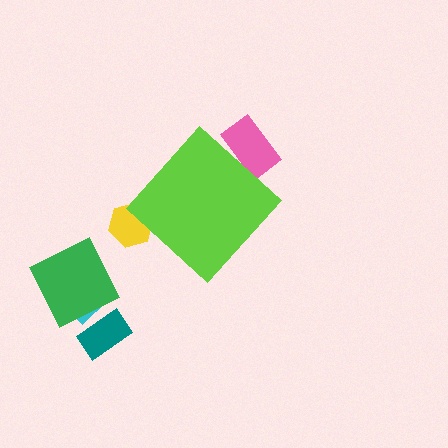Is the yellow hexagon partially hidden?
Yes, the yellow hexagon is partially hidden behind the lime diamond.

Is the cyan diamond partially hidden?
No, the cyan diamond is fully visible.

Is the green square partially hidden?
No, the green square is fully visible.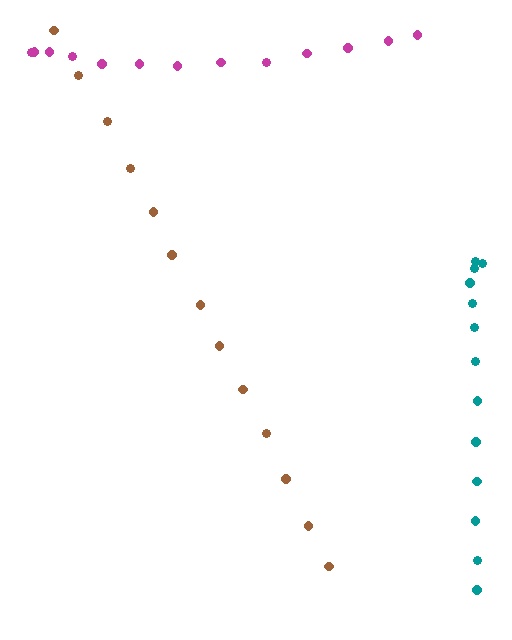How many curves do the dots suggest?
There are 3 distinct paths.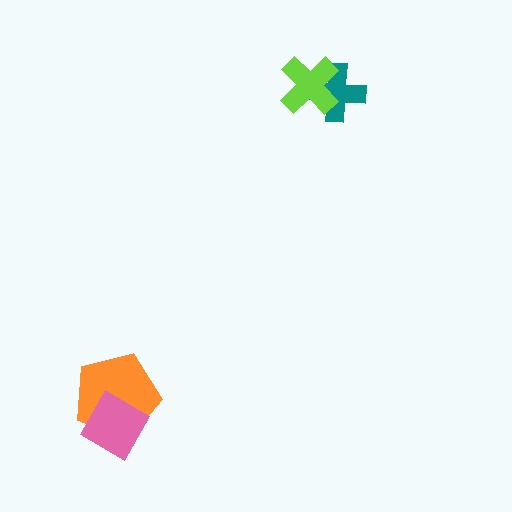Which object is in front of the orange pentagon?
The pink diamond is in front of the orange pentagon.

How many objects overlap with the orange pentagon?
1 object overlaps with the orange pentagon.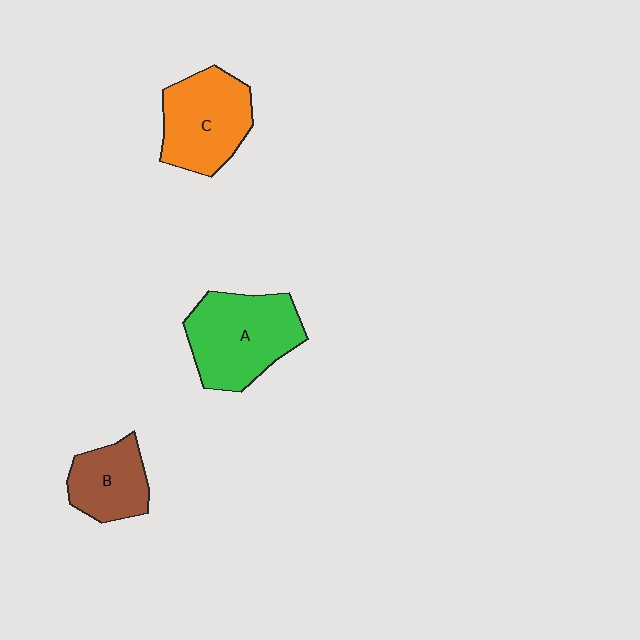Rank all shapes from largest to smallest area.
From largest to smallest: A (green), C (orange), B (brown).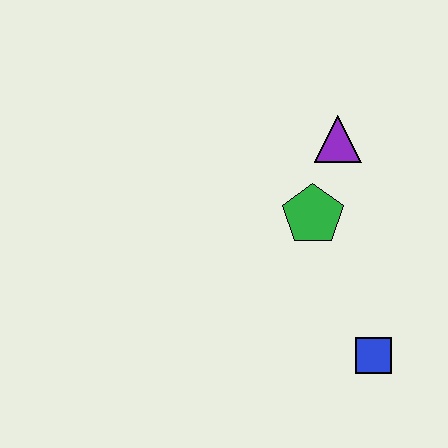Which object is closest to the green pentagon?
The purple triangle is closest to the green pentagon.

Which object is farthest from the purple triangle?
The blue square is farthest from the purple triangle.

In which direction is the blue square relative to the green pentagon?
The blue square is below the green pentagon.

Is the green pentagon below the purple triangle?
Yes